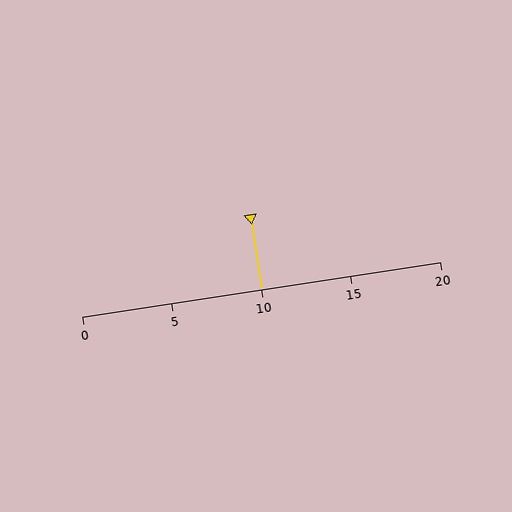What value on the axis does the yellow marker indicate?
The marker indicates approximately 10.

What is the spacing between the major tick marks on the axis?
The major ticks are spaced 5 apart.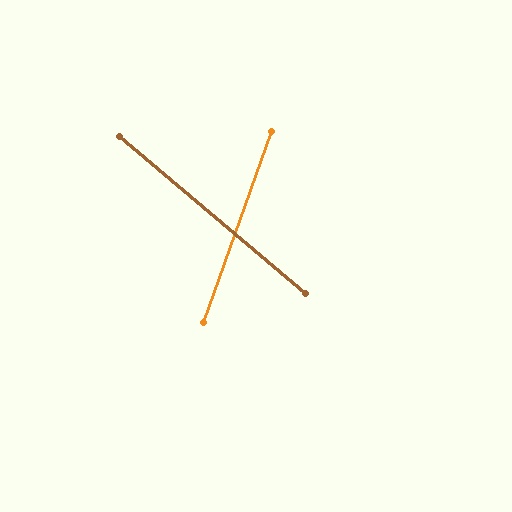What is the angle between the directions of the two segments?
Approximately 69 degrees.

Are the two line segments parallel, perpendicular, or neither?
Neither parallel nor perpendicular — they differ by about 69°.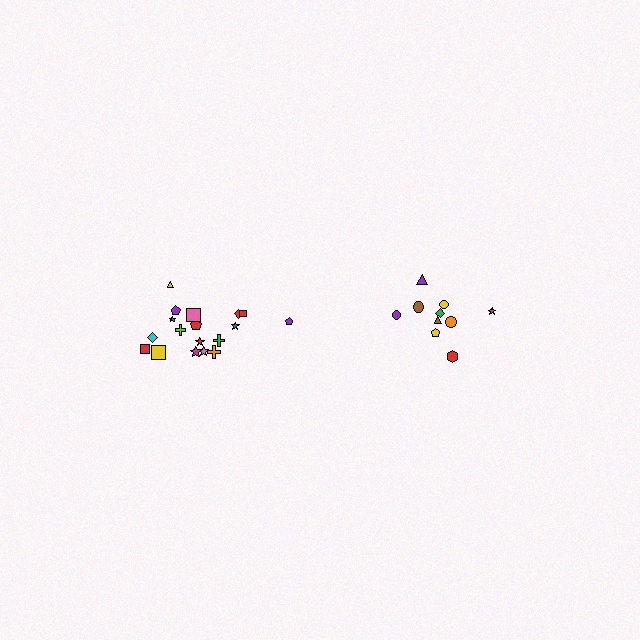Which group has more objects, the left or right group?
The left group.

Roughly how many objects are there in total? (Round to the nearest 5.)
Roughly 30 objects in total.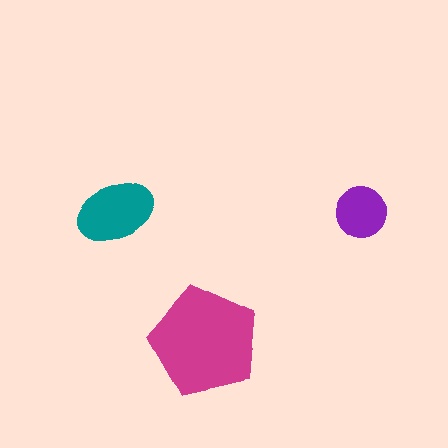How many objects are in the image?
There are 3 objects in the image.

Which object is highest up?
The teal ellipse is topmost.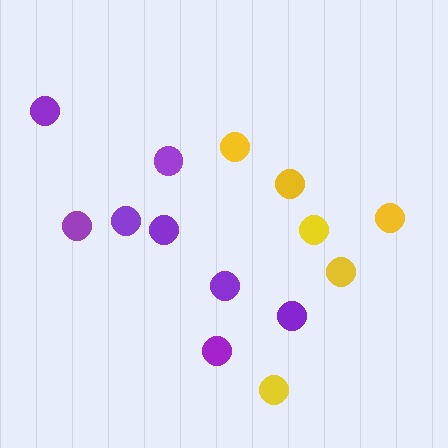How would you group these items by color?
There are 2 groups: one group of yellow circles (6) and one group of purple circles (8).